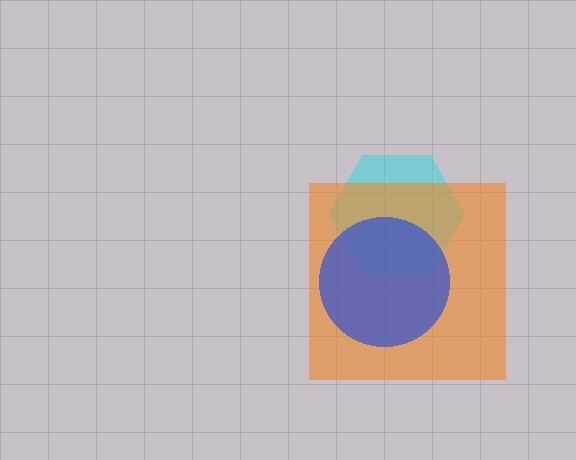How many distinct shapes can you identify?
There are 3 distinct shapes: a cyan hexagon, an orange square, a blue circle.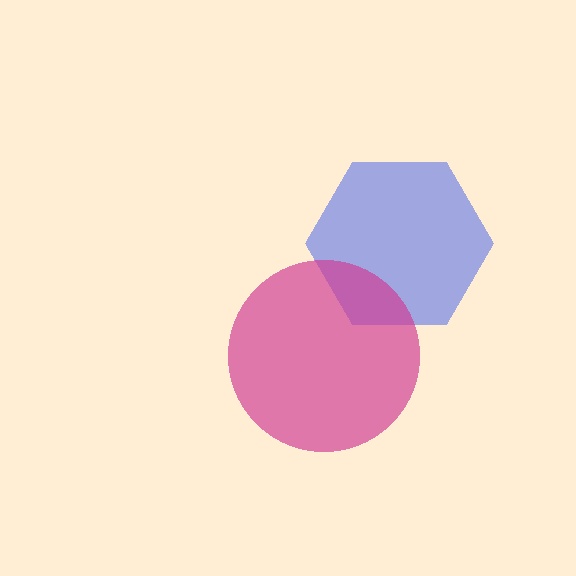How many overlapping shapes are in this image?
There are 2 overlapping shapes in the image.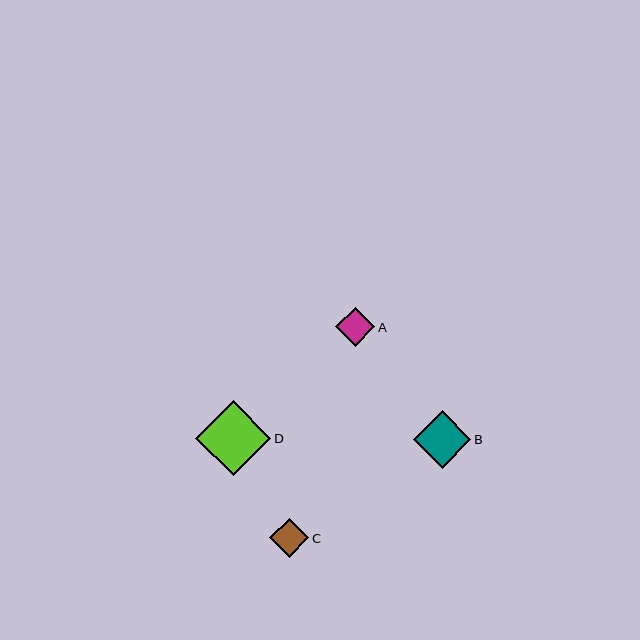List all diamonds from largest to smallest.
From largest to smallest: D, B, A, C.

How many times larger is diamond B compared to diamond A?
Diamond B is approximately 1.5 times the size of diamond A.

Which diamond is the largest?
Diamond D is the largest with a size of approximately 75 pixels.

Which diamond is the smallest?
Diamond C is the smallest with a size of approximately 39 pixels.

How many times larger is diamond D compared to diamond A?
Diamond D is approximately 1.9 times the size of diamond A.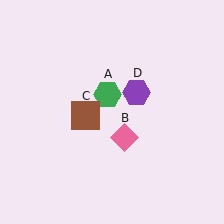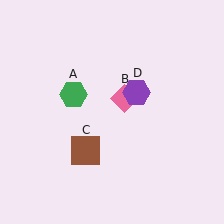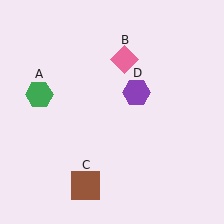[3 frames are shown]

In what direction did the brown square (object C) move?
The brown square (object C) moved down.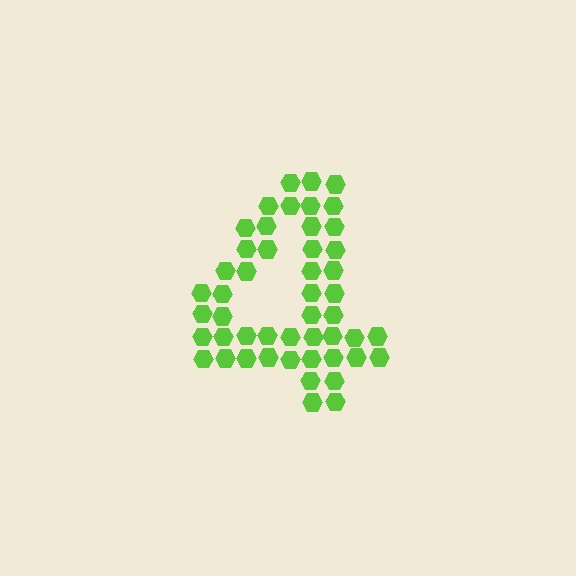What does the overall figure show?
The overall figure shows the digit 4.